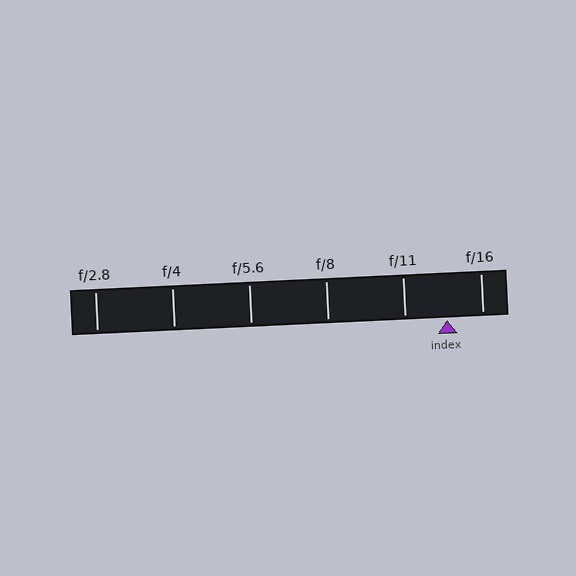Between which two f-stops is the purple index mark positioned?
The index mark is between f/11 and f/16.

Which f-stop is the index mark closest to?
The index mark is closest to f/16.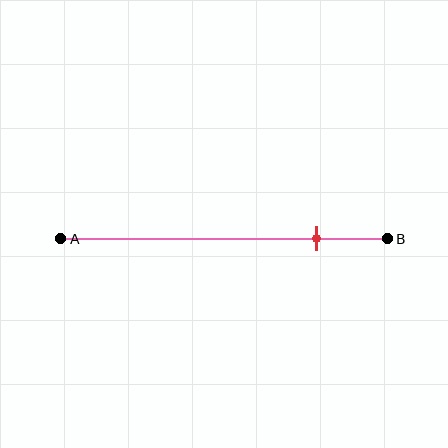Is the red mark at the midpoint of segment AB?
No, the mark is at about 80% from A, not at the 50% midpoint.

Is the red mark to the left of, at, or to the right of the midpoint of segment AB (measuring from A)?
The red mark is to the right of the midpoint of segment AB.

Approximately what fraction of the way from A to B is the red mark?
The red mark is approximately 80% of the way from A to B.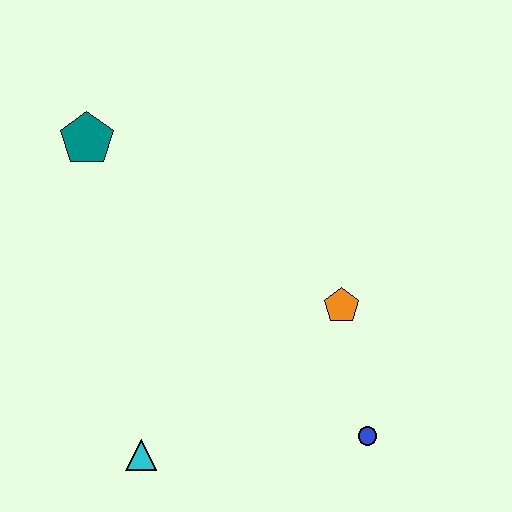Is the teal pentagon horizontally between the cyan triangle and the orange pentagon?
No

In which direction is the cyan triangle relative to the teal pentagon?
The cyan triangle is below the teal pentagon.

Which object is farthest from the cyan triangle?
The teal pentagon is farthest from the cyan triangle.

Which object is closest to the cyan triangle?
The blue circle is closest to the cyan triangle.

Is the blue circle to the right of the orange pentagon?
Yes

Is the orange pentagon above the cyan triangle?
Yes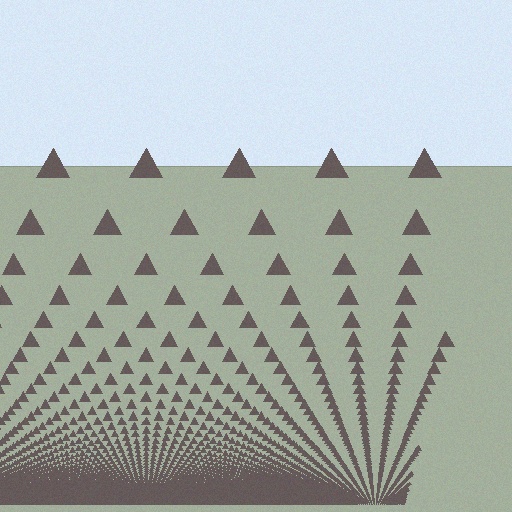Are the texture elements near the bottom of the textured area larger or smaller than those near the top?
Smaller. The gradient is inverted — elements near the bottom are smaller and denser.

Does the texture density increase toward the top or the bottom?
Density increases toward the bottom.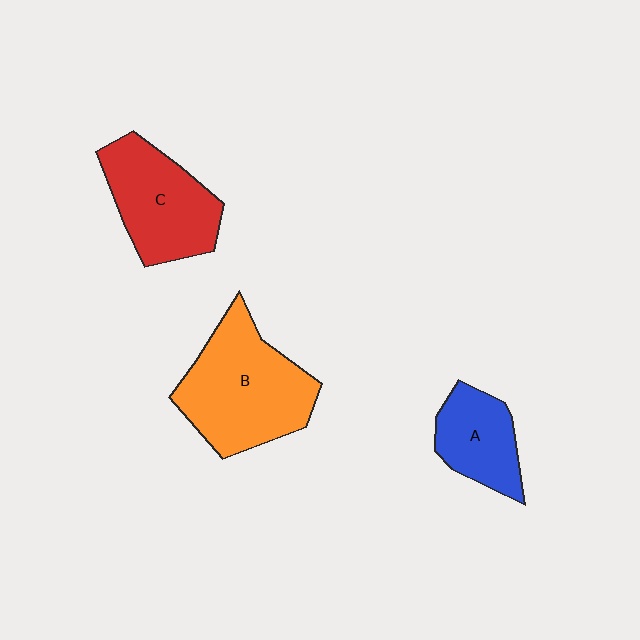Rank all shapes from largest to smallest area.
From largest to smallest: B (orange), C (red), A (blue).